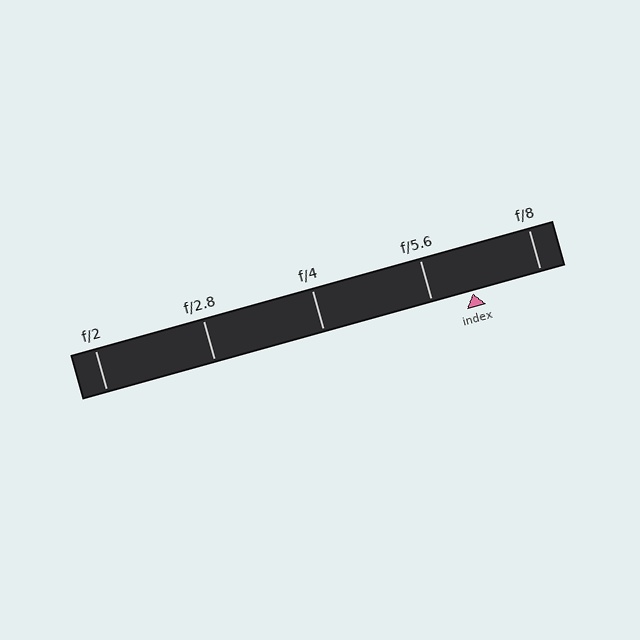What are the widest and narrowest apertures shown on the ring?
The widest aperture shown is f/2 and the narrowest is f/8.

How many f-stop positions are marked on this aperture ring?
There are 5 f-stop positions marked.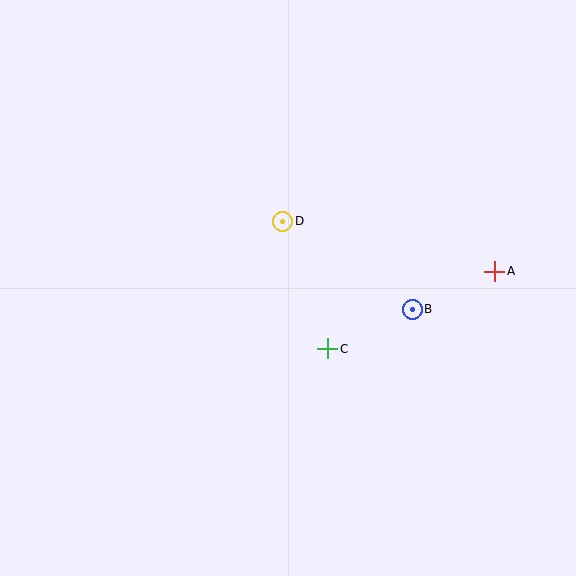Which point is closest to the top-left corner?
Point D is closest to the top-left corner.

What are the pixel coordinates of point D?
Point D is at (283, 221).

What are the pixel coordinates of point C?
Point C is at (328, 349).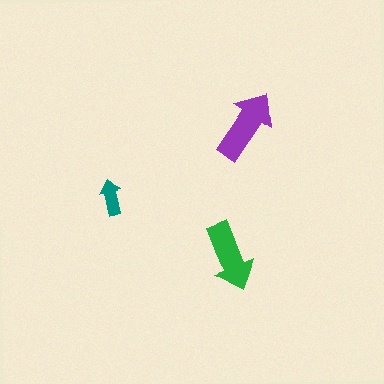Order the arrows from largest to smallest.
the purple one, the green one, the teal one.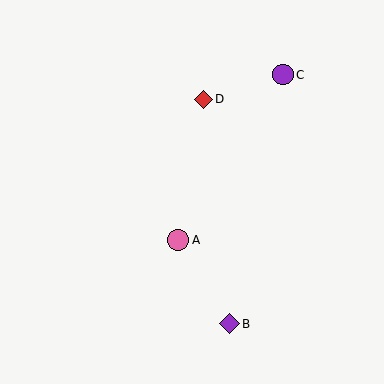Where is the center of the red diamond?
The center of the red diamond is at (203, 99).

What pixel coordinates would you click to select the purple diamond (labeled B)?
Click at (229, 324) to select the purple diamond B.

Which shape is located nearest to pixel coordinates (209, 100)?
The red diamond (labeled D) at (203, 99) is nearest to that location.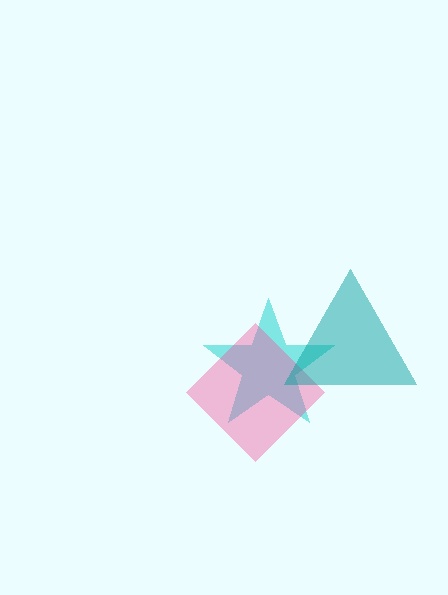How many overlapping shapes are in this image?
There are 3 overlapping shapes in the image.